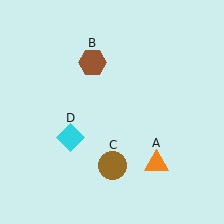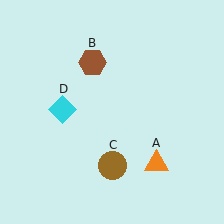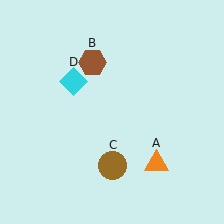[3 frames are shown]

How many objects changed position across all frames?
1 object changed position: cyan diamond (object D).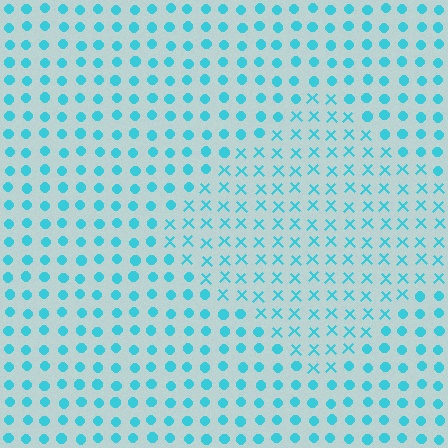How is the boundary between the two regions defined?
The boundary is defined by a change in element shape: X marks inside vs. circles outside. All elements share the same color and spacing.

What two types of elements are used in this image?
The image uses X marks inside the diamond region and circles outside it.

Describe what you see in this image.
The image is filled with small cyan elements arranged in a uniform grid. A diamond-shaped region contains X marks, while the surrounding area contains circles. The boundary is defined purely by the change in element shape.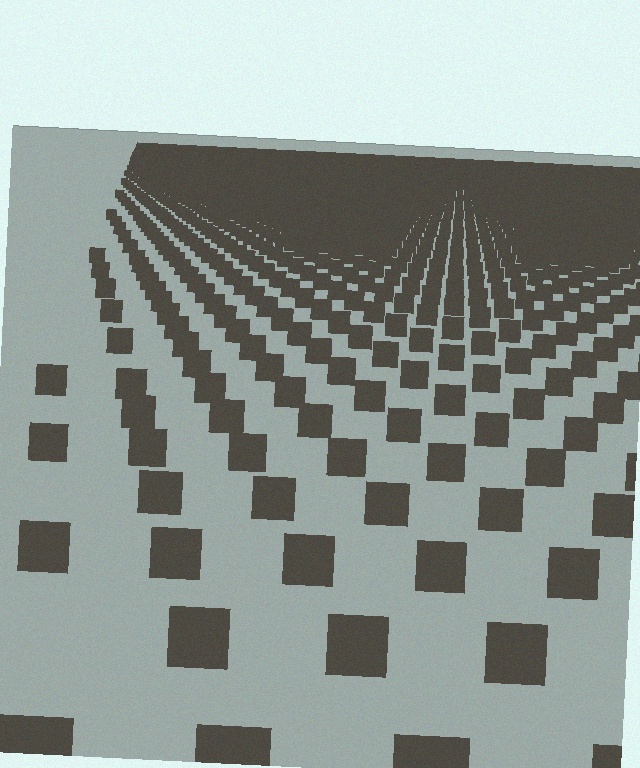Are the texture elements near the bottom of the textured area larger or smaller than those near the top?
Larger. Near the bottom, elements are closer to the viewer and appear at a bigger on-screen size.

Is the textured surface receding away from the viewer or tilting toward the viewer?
The surface is receding away from the viewer. Texture elements get smaller and denser toward the top.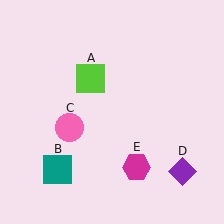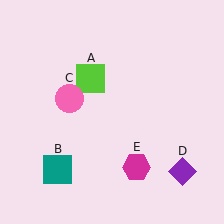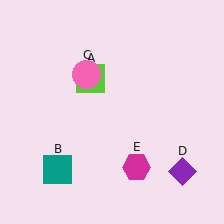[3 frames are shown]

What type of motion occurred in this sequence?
The pink circle (object C) rotated clockwise around the center of the scene.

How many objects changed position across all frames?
1 object changed position: pink circle (object C).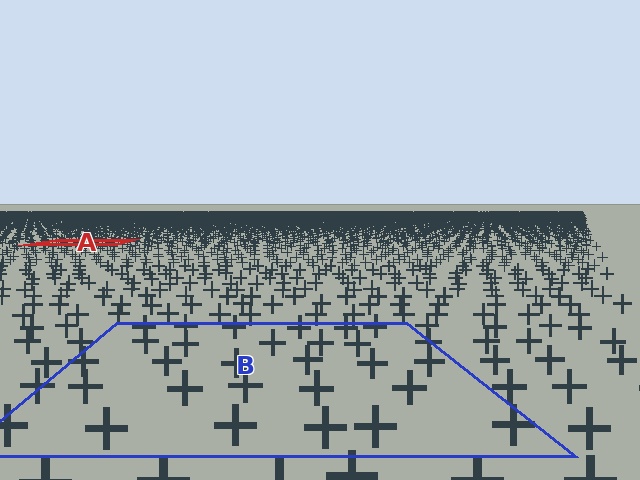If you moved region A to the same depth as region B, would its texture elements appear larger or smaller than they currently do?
They would appear larger. At a closer depth, the same texture elements are projected at a bigger on-screen size.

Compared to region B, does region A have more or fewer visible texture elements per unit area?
Region A has more texture elements per unit area — they are packed more densely because it is farther away.